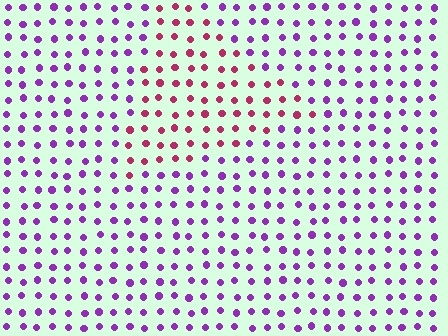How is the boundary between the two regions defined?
The boundary is defined purely by a slight shift in hue (about 50 degrees). Spacing, size, and orientation are identical on both sides.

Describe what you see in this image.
The image is filled with small purple elements in a uniform arrangement. A triangle-shaped region is visible where the elements are tinted to a slightly different hue, forming a subtle color boundary.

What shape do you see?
I see a triangle.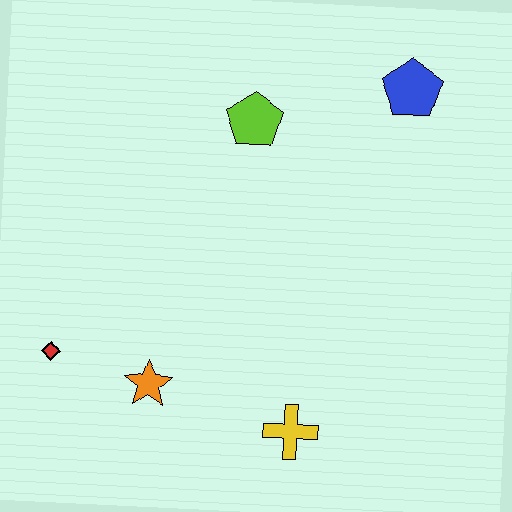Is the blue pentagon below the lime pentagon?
No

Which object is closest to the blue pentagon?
The lime pentagon is closest to the blue pentagon.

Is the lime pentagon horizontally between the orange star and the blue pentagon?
Yes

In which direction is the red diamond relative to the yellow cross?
The red diamond is to the left of the yellow cross.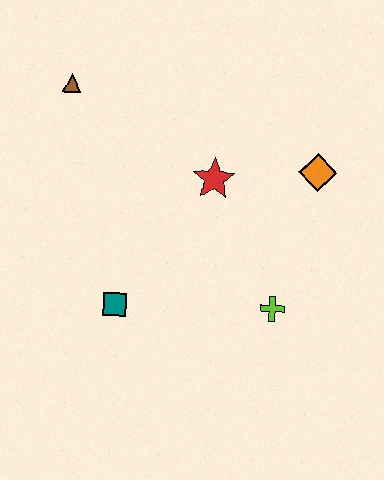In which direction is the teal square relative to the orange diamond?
The teal square is to the left of the orange diamond.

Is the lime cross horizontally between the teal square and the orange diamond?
Yes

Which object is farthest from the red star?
The brown triangle is farthest from the red star.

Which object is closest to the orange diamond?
The red star is closest to the orange diamond.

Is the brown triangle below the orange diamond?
No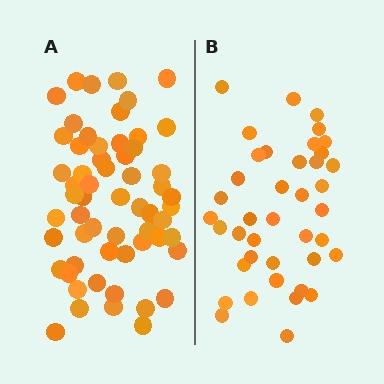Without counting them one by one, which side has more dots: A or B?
Region A (the left region) has more dots.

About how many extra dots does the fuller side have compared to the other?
Region A has approximately 20 more dots than region B.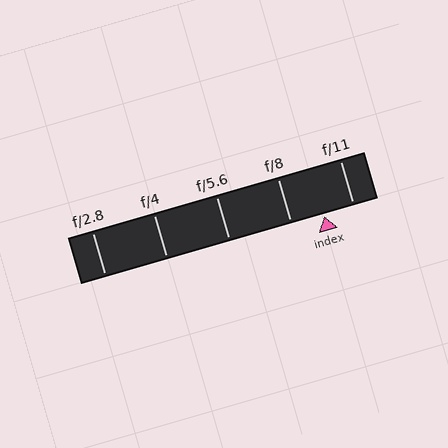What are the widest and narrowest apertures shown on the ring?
The widest aperture shown is f/2.8 and the narrowest is f/11.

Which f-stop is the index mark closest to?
The index mark is closest to f/11.